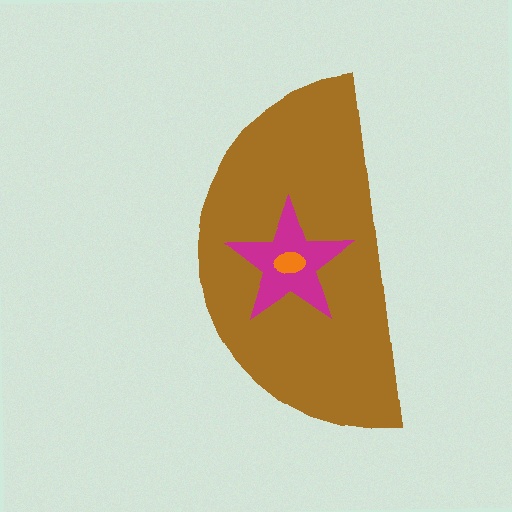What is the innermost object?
The orange ellipse.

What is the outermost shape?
The brown semicircle.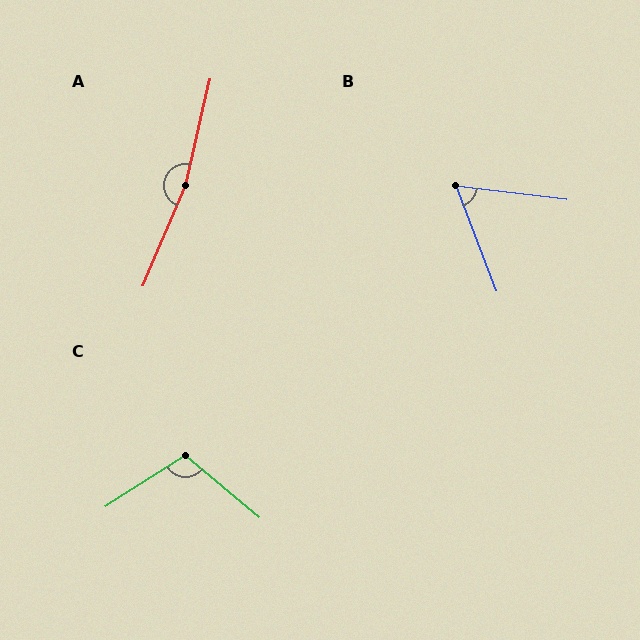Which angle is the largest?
A, at approximately 170 degrees.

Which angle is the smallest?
B, at approximately 62 degrees.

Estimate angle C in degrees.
Approximately 108 degrees.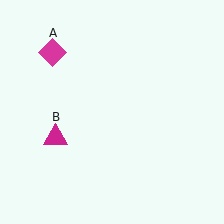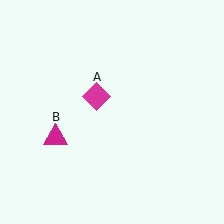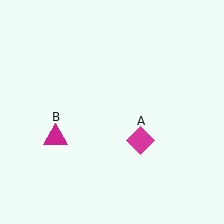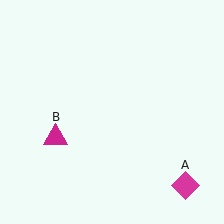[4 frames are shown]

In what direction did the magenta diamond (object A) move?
The magenta diamond (object A) moved down and to the right.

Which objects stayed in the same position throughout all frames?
Magenta triangle (object B) remained stationary.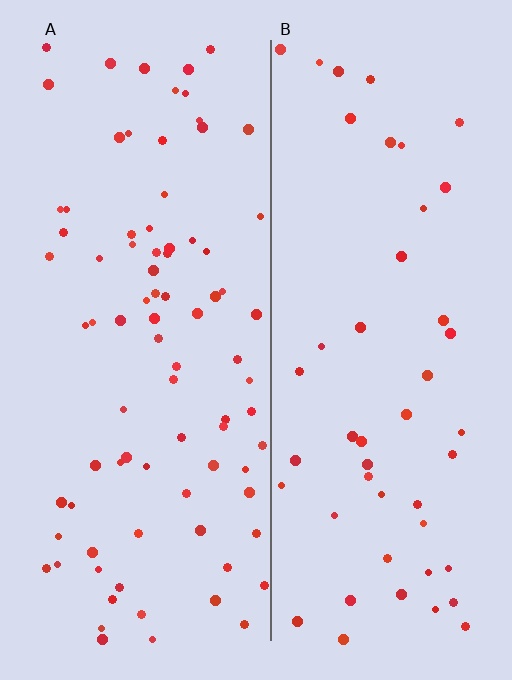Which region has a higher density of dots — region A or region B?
A (the left).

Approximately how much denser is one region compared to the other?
Approximately 1.8× — region A over region B.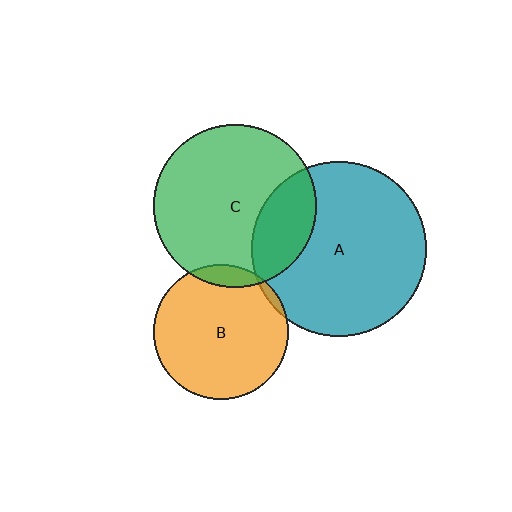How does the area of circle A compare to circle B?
Approximately 1.7 times.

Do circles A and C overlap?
Yes.